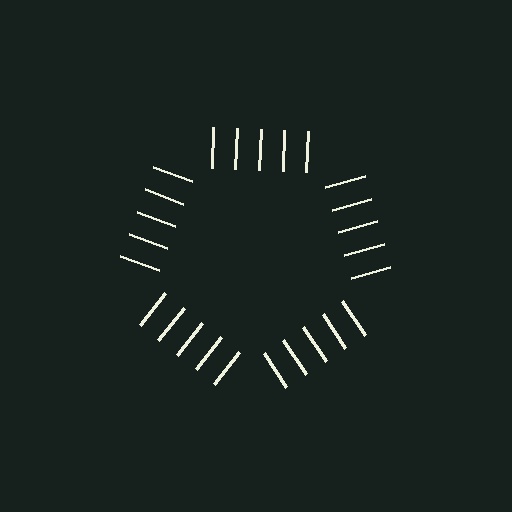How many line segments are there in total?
25 — 5 along each of the 5 edges.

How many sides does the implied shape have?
5 sides — the line-ends trace a pentagon.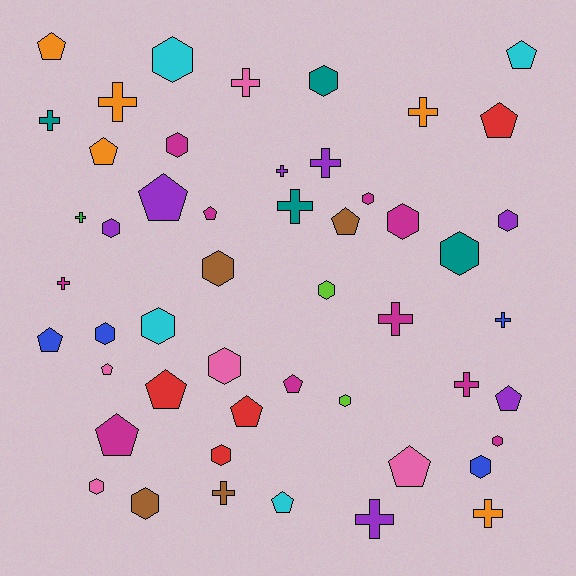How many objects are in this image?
There are 50 objects.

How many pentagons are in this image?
There are 16 pentagons.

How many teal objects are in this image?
There are 4 teal objects.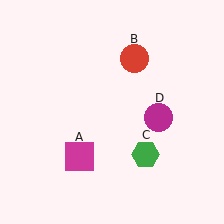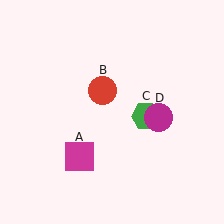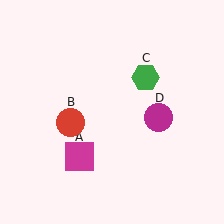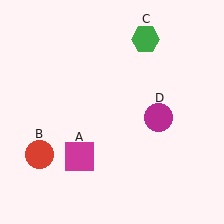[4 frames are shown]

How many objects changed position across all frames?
2 objects changed position: red circle (object B), green hexagon (object C).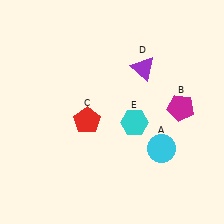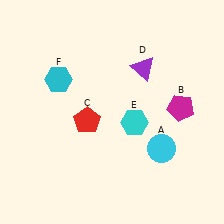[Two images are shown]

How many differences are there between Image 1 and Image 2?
There is 1 difference between the two images.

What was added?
A cyan hexagon (F) was added in Image 2.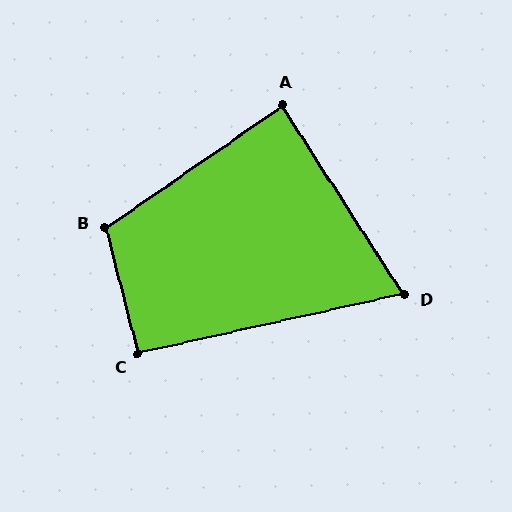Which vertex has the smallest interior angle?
D, at approximately 70 degrees.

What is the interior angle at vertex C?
Approximately 92 degrees (approximately right).